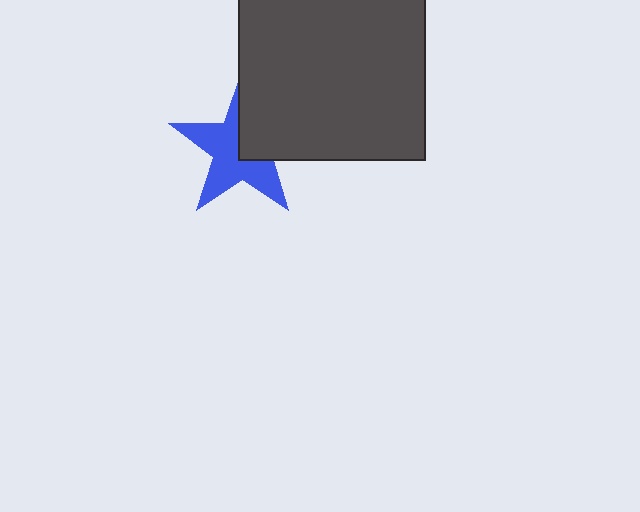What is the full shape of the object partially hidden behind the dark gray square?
The partially hidden object is a blue star.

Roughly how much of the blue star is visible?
About half of it is visible (roughly 60%).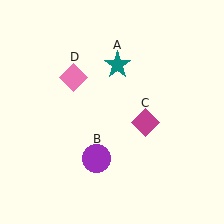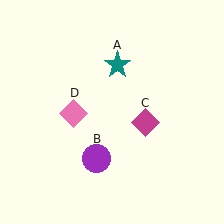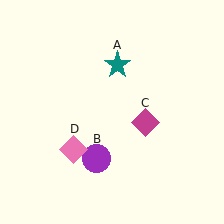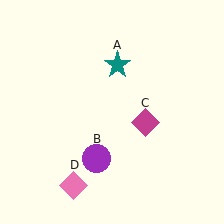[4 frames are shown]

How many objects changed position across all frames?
1 object changed position: pink diamond (object D).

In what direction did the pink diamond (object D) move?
The pink diamond (object D) moved down.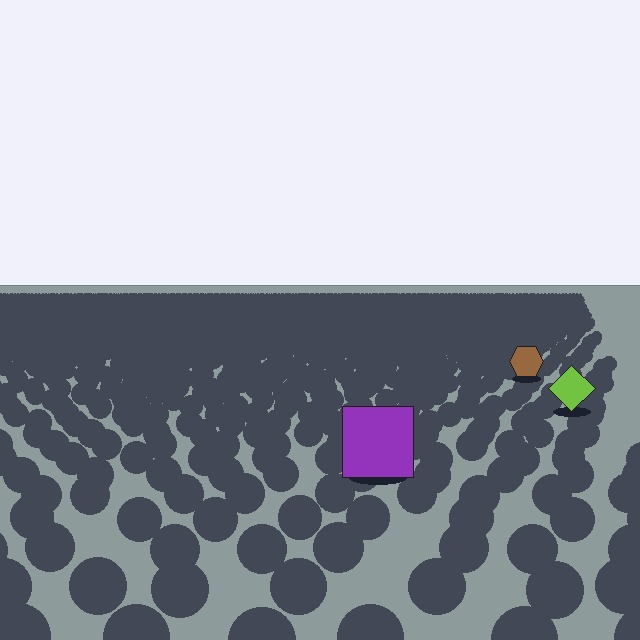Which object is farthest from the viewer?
The brown hexagon is farthest from the viewer. It appears smaller and the ground texture around it is denser.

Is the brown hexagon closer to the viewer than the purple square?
No. The purple square is closer — you can tell from the texture gradient: the ground texture is coarser near it.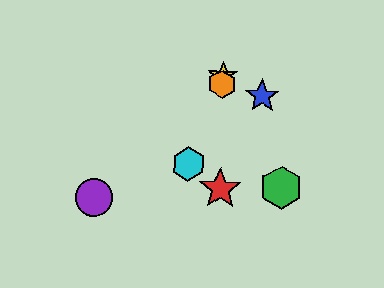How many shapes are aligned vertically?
3 shapes (the red star, the yellow star, the orange hexagon) are aligned vertically.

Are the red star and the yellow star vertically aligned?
Yes, both are at x≈220.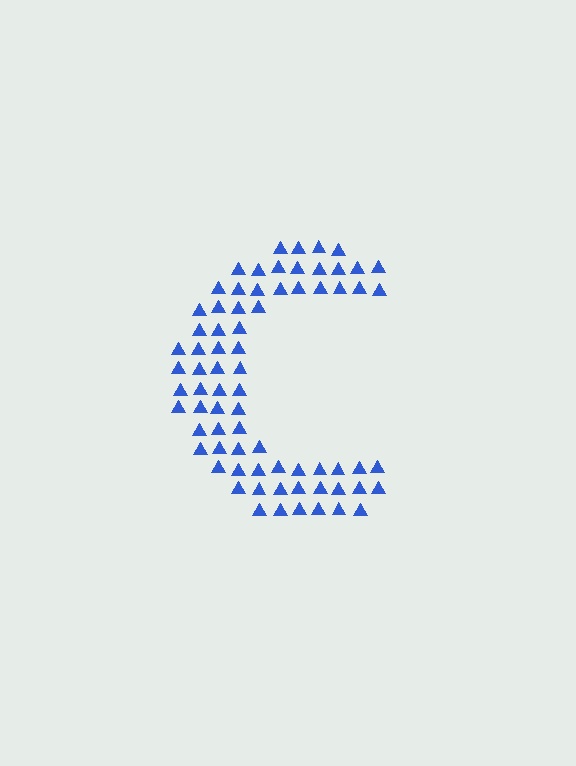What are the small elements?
The small elements are triangles.